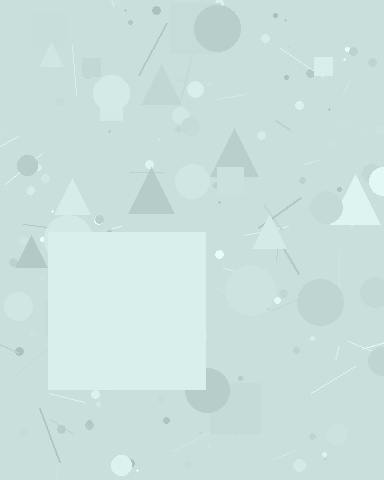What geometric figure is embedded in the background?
A square is embedded in the background.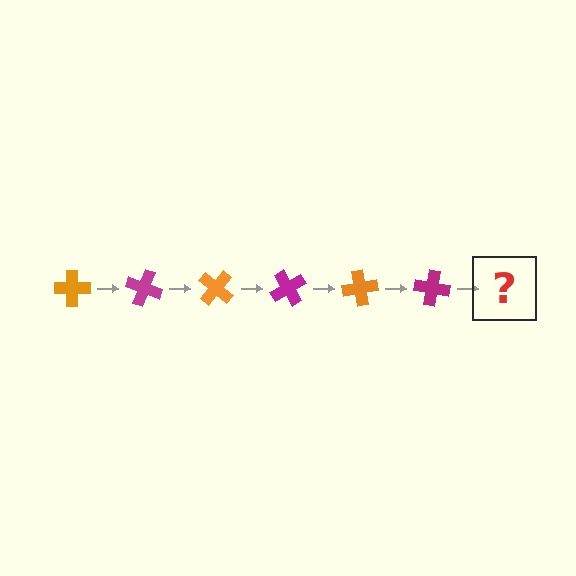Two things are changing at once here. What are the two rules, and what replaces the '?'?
The two rules are that it rotates 20 degrees each step and the color cycles through orange and magenta. The '?' should be an orange cross, rotated 120 degrees from the start.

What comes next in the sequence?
The next element should be an orange cross, rotated 120 degrees from the start.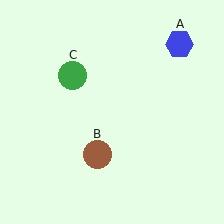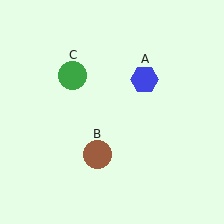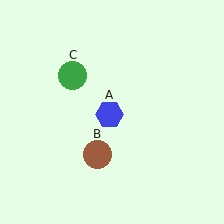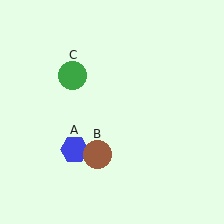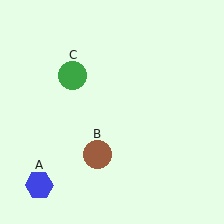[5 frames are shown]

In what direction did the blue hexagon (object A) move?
The blue hexagon (object A) moved down and to the left.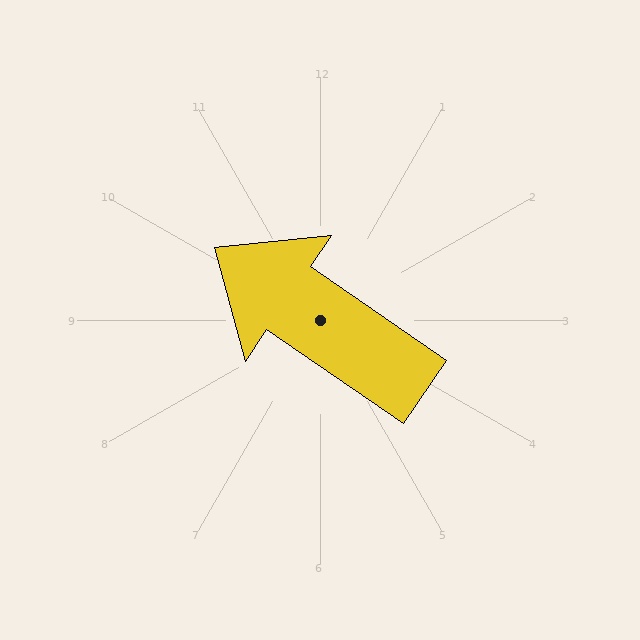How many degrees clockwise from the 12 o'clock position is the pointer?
Approximately 304 degrees.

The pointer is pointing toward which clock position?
Roughly 10 o'clock.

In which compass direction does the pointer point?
Northwest.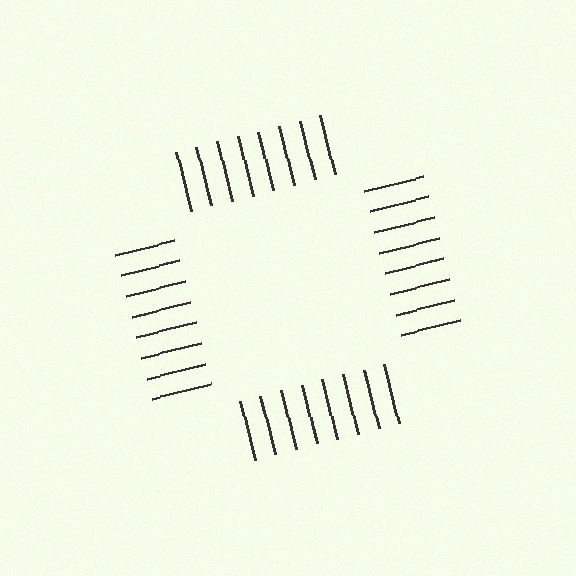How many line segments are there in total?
32 — 8 along each of the 4 edges.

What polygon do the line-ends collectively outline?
An illusory square — the line segments terminate on its edges but no continuous stroke is drawn.